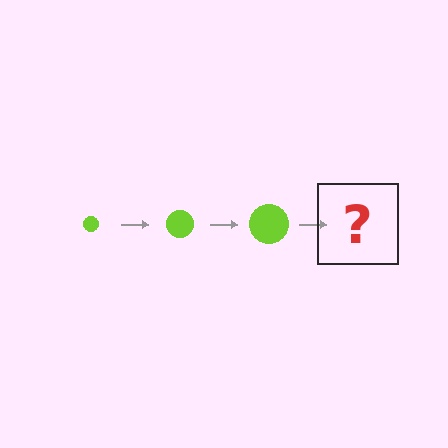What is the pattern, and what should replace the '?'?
The pattern is that the circle gets progressively larger each step. The '?' should be a lime circle, larger than the previous one.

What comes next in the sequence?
The next element should be a lime circle, larger than the previous one.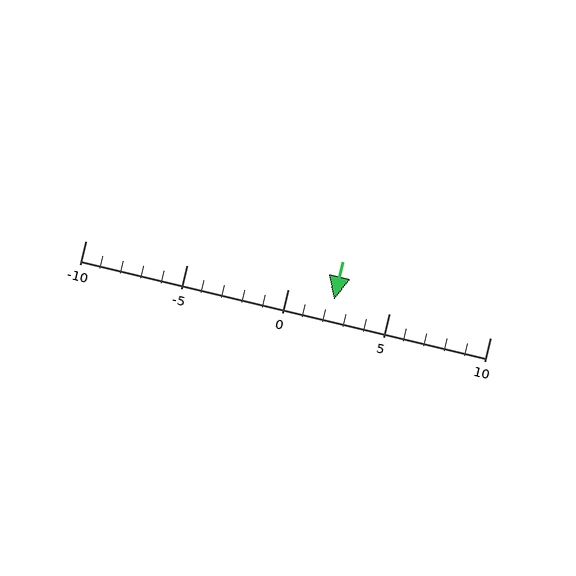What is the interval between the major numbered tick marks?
The major tick marks are spaced 5 units apart.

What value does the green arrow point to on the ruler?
The green arrow points to approximately 2.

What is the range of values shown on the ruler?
The ruler shows values from -10 to 10.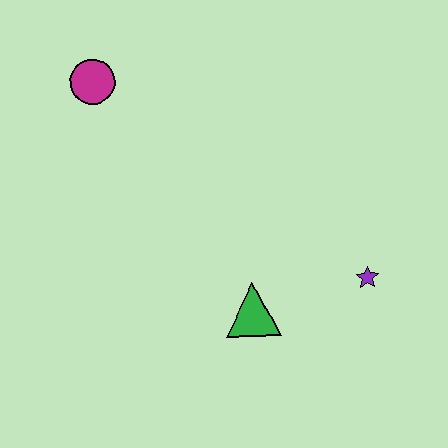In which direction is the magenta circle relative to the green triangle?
The magenta circle is above the green triangle.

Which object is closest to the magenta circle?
The green triangle is closest to the magenta circle.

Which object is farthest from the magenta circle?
The purple star is farthest from the magenta circle.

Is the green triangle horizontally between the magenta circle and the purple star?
Yes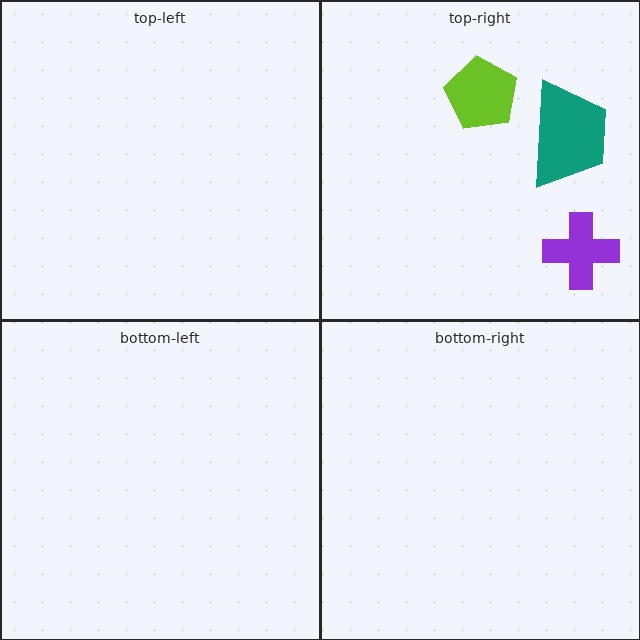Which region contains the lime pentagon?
The top-right region.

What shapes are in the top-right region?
The purple cross, the lime pentagon, the teal trapezoid.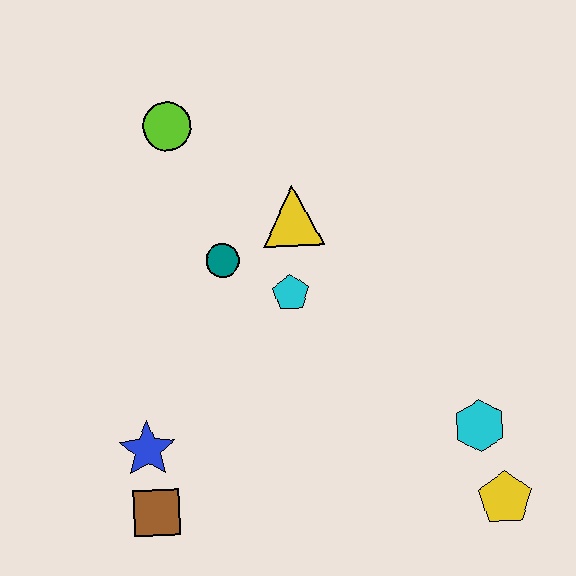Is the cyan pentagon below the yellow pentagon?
No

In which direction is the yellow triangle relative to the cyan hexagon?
The yellow triangle is above the cyan hexagon.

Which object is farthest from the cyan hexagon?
The lime circle is farthest from the cyan hexagon.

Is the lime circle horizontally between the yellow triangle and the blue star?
Yes